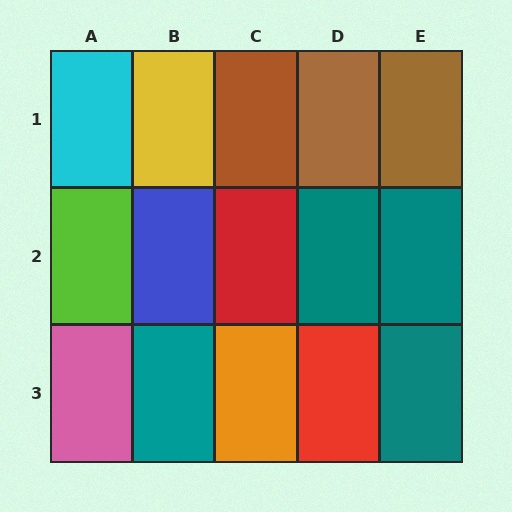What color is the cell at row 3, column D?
Red.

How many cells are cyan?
1 cell is cyan.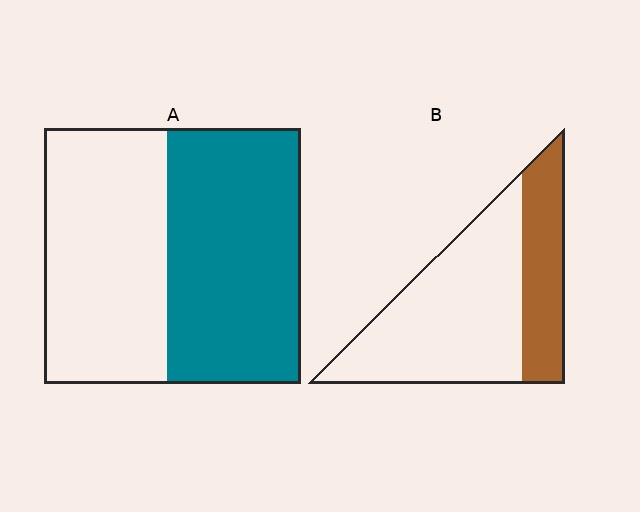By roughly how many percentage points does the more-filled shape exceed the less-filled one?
By roughly 20 percentage points (A over B).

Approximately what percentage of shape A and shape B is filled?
A is approximately 50% and B is approximately 30%.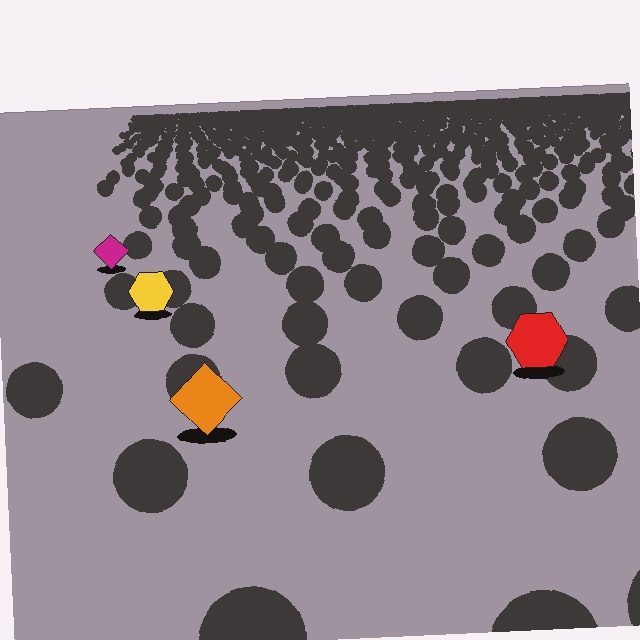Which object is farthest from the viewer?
The magenta diamond is farthest from the viewer. It appears smaller and the ground texture around it is denser.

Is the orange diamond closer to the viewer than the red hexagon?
Yes. The orange diamond is closer — you can tell from the texture gradient: the ground texture is coarser near it.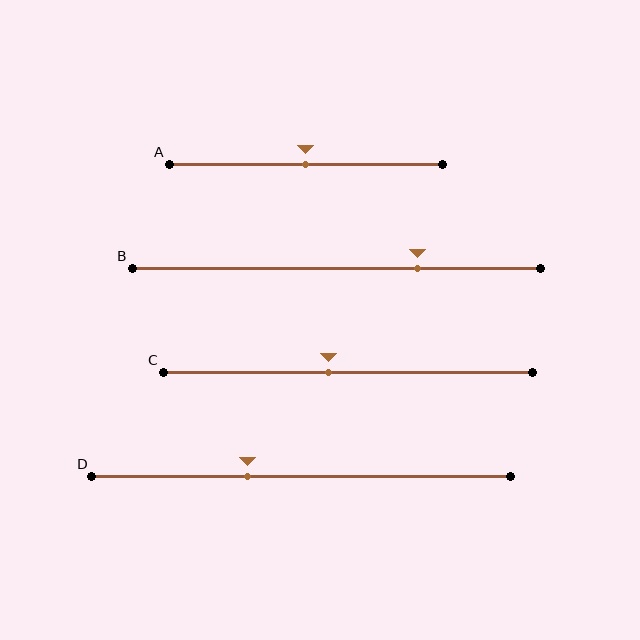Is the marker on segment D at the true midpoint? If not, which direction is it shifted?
No, the marker on segment D is shifted to the left by about 13% of the segment length.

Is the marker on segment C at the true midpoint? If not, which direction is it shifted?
No, the marker on segment C is shifted to the left by about 5% of the segment length.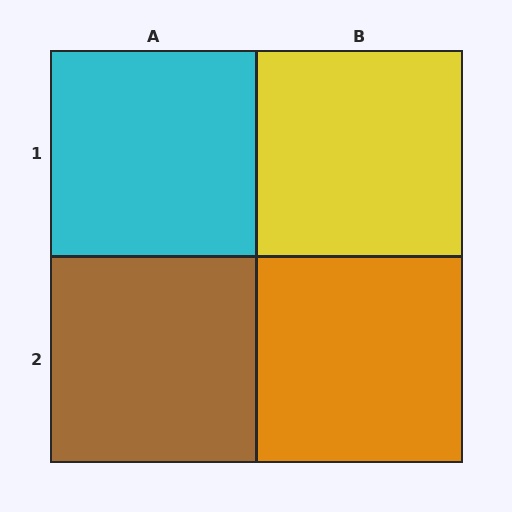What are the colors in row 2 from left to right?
Brown, orange.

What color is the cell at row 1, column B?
Yellow.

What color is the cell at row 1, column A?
Cyan.